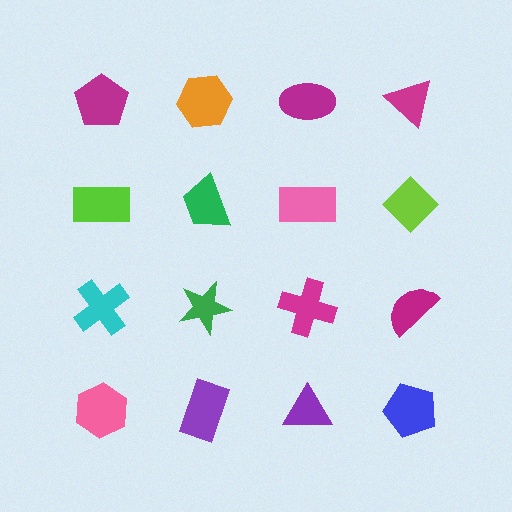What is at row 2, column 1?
A lime rectangle.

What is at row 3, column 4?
A magenta semicircle.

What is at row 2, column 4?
A lime diamond.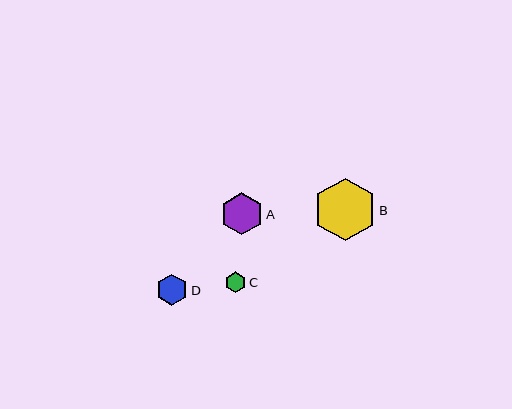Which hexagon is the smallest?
Hexagon C is the smallest with a size of approximately 21 pixels.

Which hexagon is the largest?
Hexagon B is the largest with a size of approximately 63 pixels.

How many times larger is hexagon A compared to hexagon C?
Hexagon A is approximately 2.0 times the size of hexagon C.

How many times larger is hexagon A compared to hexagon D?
Hexagon A is approximately 1.3 times the size of hexagon D.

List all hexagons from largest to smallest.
From largest to smallest: B, A, D, C.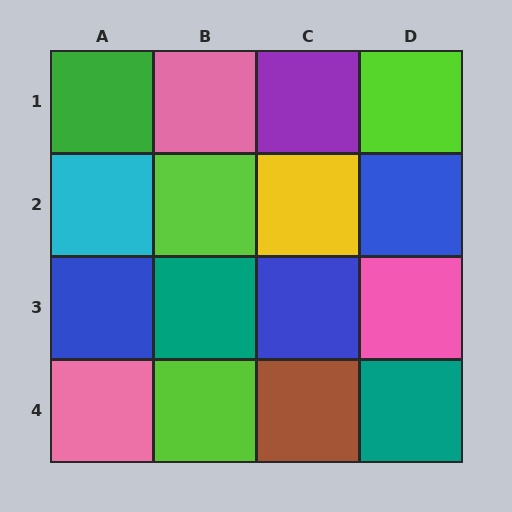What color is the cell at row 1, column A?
Green.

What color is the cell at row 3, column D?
Pink.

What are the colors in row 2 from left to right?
Cyan, lime, yellow, blue.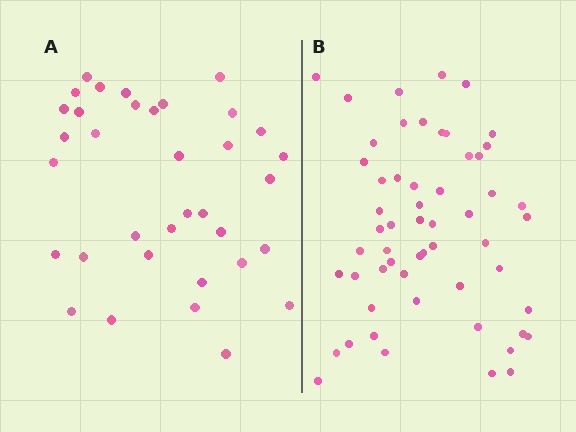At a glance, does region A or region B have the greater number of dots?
Region B (the right region) has more dots.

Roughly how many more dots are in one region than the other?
Region B has approximately 20 more dots than region A.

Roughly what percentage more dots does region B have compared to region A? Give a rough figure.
About 60% more.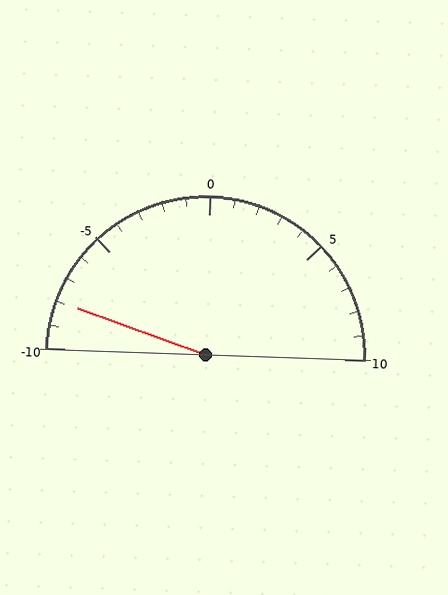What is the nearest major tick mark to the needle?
The nearest major tick mark is -10.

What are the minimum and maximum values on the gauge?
The gauge ranges from -10 to 10.